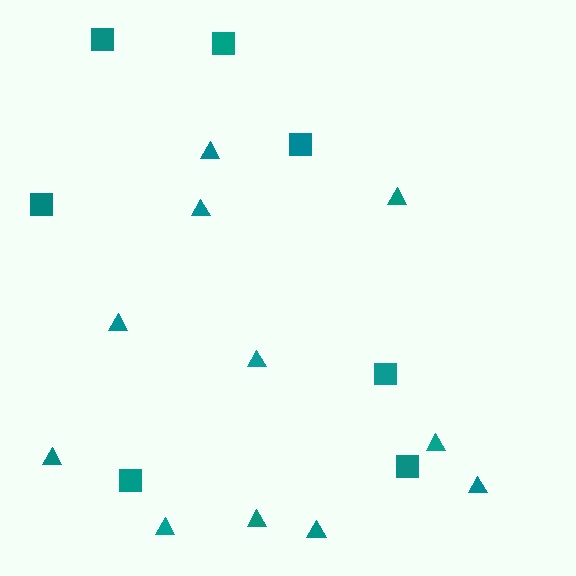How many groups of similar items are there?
There are 2 groups: one group of squares (7) and one group of triangles (11).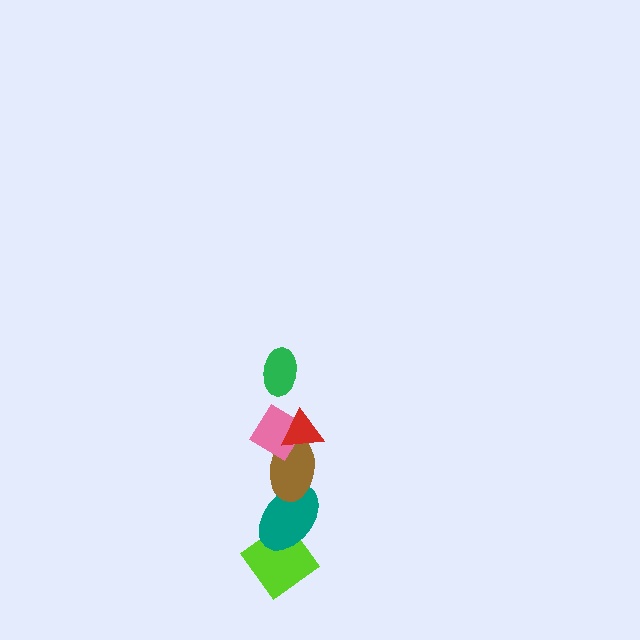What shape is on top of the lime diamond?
The teal ellipse is on top of the lime diamond.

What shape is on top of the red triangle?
The green ellipse is on top of the red triangle.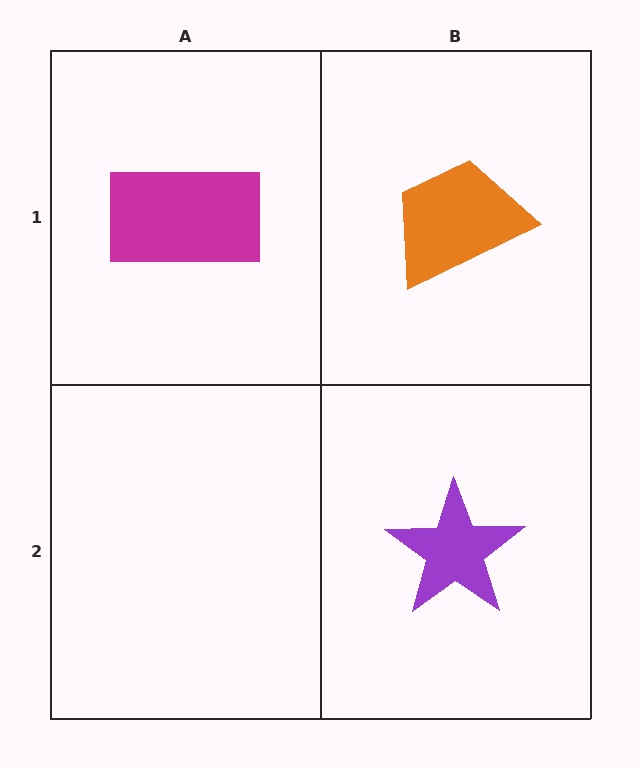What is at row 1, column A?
A magenta rectangle.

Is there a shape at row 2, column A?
No, that cell is empty.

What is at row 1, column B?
An orange trapezoid.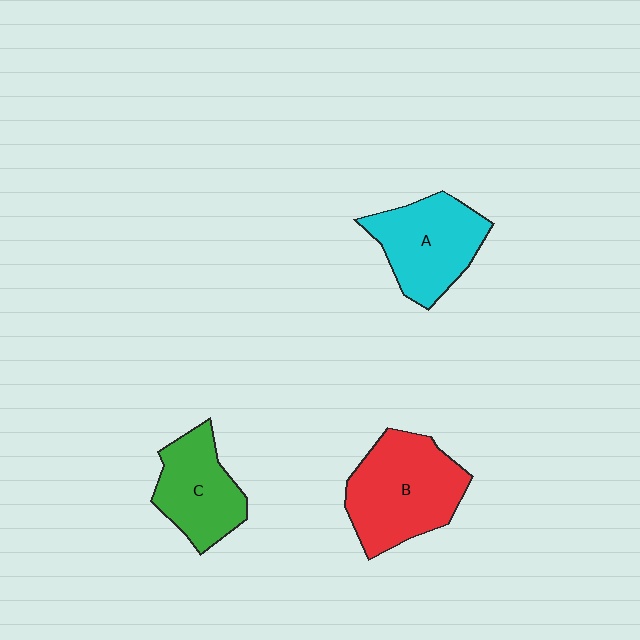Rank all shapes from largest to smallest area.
From largest to smallest: B (red), A (cyan), C (green).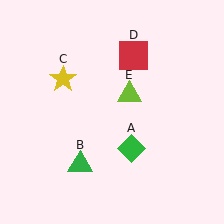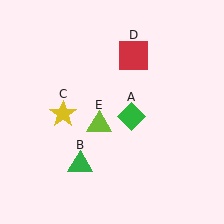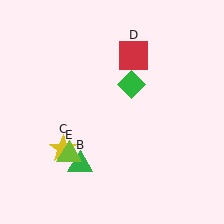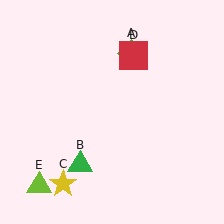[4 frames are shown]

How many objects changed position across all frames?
3 objects changed position: green diamond (object A), yellow star (object C), lime triangle (object E).